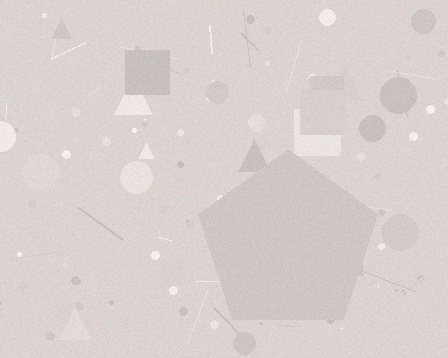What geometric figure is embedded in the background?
A pentagon is embedded in the background.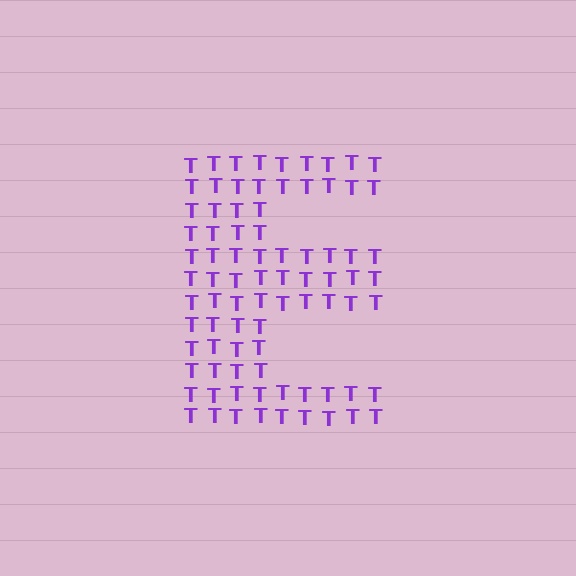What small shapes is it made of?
It is made of small letter T's.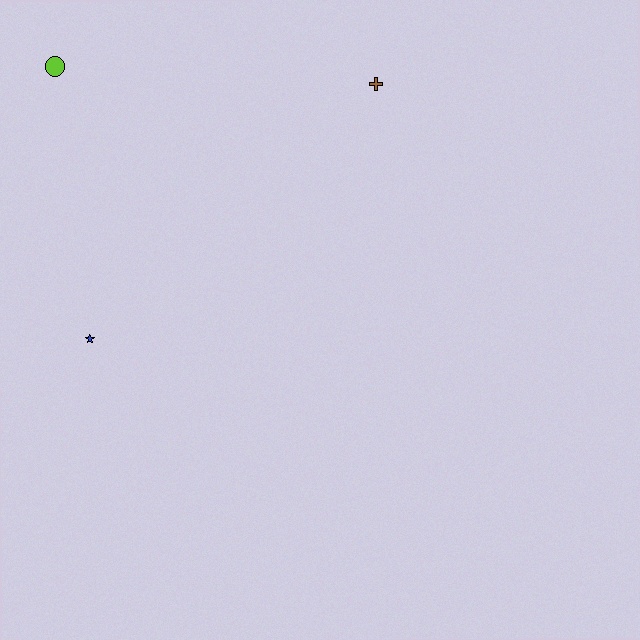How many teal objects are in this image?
There are no teal objects.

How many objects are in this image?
There are 3 objects.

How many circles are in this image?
There is 1 circle.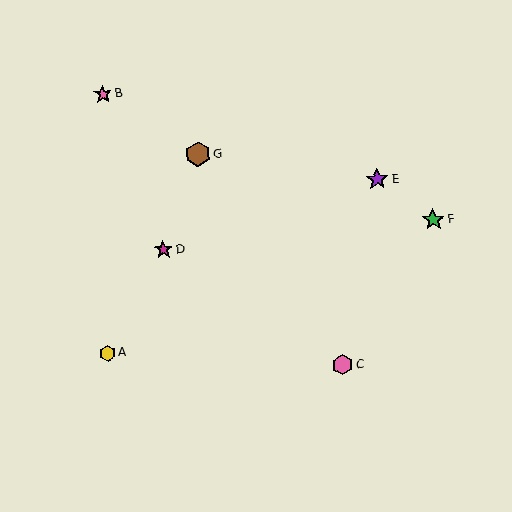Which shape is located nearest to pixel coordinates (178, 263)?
The magenta star (labeled D) at (163, 250) is nearest to that location.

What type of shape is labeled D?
Shape D is a magenta star.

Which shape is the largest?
The brown hexagon (labeled G) is the largest.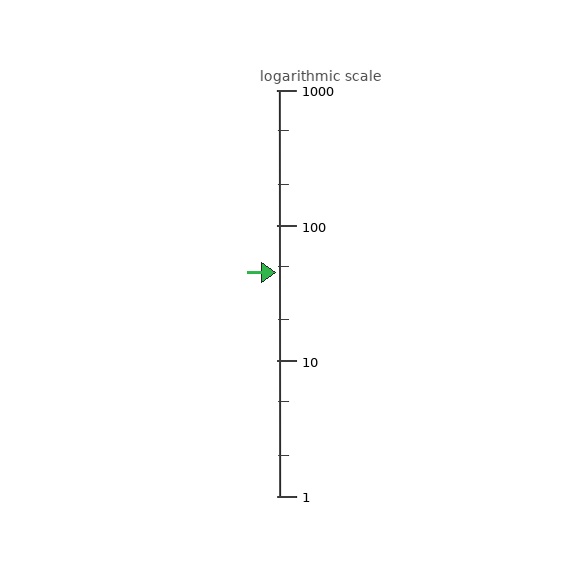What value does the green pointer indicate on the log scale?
The pointer indicates approximately 45.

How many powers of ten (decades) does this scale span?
The scale spans 3 decades, from 1 to 1000.